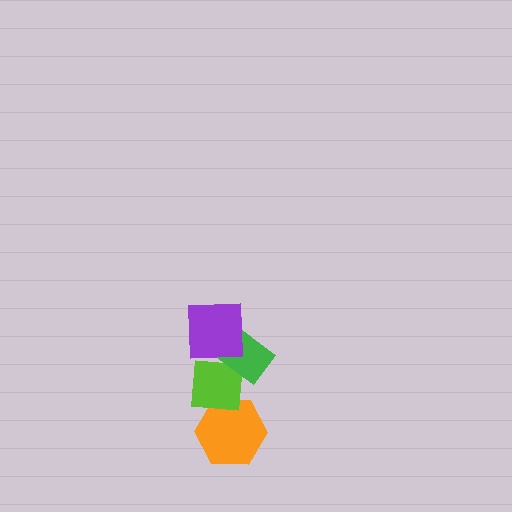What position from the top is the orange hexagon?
The orange hexagon is 4th from the top.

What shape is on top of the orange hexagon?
The lime square is on top of the orange hexagon.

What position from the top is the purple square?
The purple square is 1st from the top.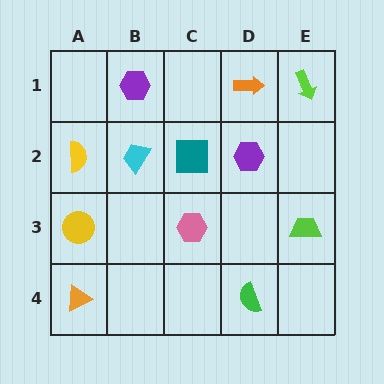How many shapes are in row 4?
2 shapes.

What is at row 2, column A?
A yellow semicircle.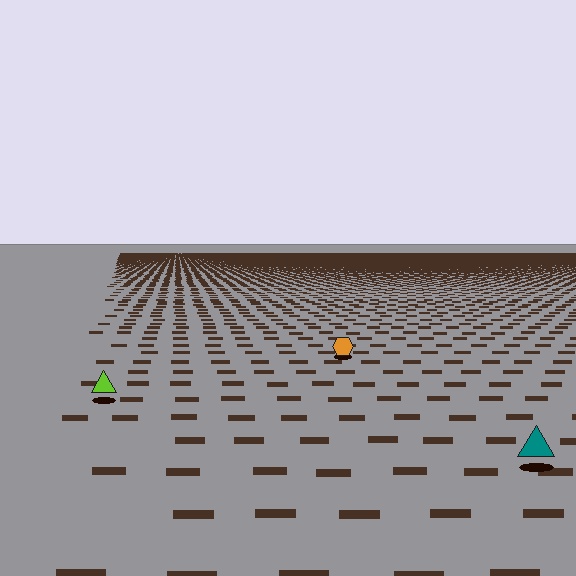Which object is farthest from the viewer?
The orange hexagon is farthest from the viewer. It appears smaller and the ground texture around it is denser.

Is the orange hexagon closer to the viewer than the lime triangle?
No. The lime triangle is closer — you can tell from the texture gradient: the ground texture is coarser near it.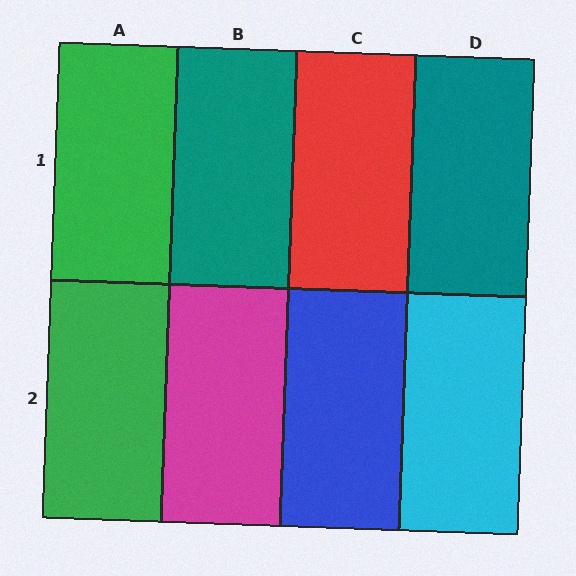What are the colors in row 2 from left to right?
Green, magenta, blue, cyan.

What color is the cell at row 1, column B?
Teal.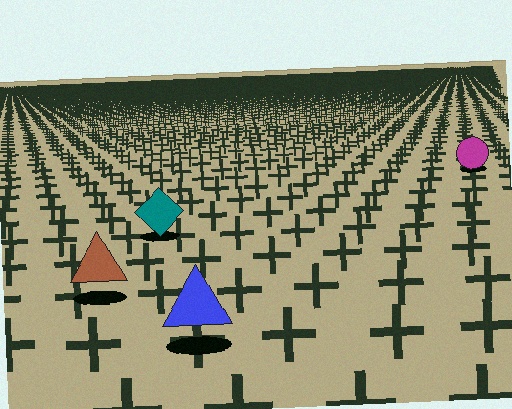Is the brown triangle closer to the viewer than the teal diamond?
Yes. The brown triangle is closer — you can tell from the texture gradient: the ground texture is coarser near it.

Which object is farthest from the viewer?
The magenta circle is farthest from the viewer. It appears smaller and the ground texture around it is denser.